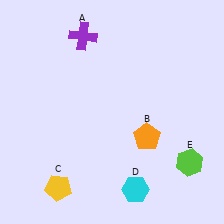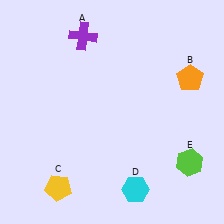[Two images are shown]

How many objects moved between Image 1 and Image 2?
1 object moved between the two images.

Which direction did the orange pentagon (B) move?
The orange pentagon (B) moved up.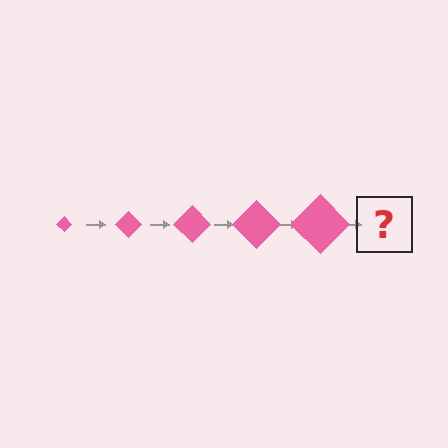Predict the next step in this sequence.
The next step is a pink diamond, larger than the previous one.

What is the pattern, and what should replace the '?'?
The pattern is that the diamond gets progressively larger each step. The '?' should be a pink diamond, larger than the previous one.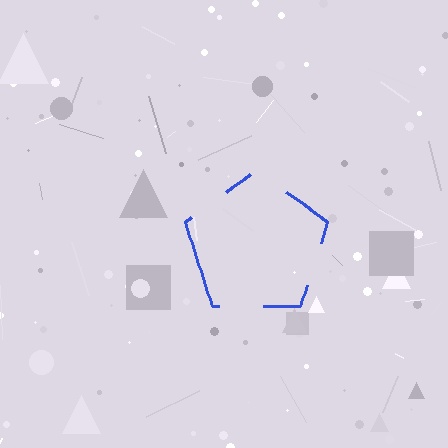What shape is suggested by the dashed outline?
The dashed outline suggests a pentagon.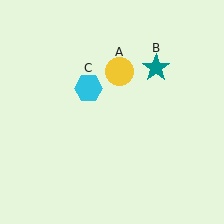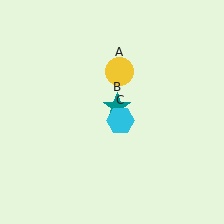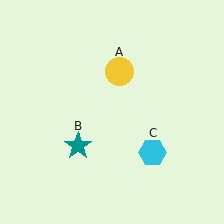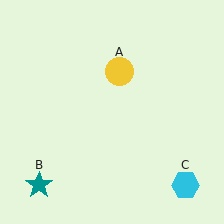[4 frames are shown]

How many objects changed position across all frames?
2 objects changed position: teal star (object B), cyan hexagon (object C).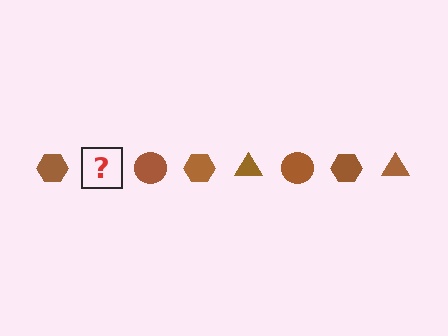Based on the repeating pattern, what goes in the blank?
The blank should be a brown triangle.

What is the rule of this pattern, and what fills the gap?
The rule is that the pattern cycles through hexagon, triangle, circle shapes in brown. The gap should be filled with a brown triangle.